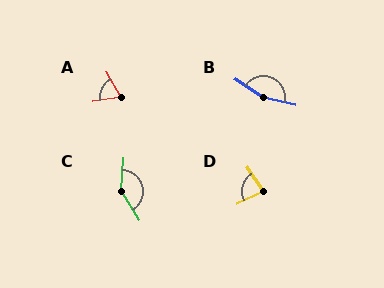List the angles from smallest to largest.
A (69°), D (82°), C (144°), B (160°).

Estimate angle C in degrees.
Approximately 144 degrees.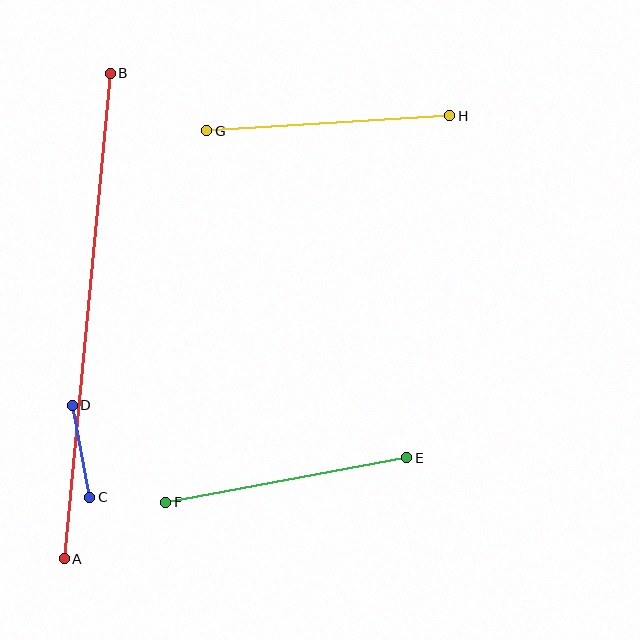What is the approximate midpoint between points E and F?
The midpoint is at approximately (286, 480) pixels.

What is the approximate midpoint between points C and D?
The midpoint is at approximately (81, 451) pixels.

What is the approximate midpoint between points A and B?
The midpoint is at approximately (87, 316) pixels.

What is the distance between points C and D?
The distance is approximately 94 pixels.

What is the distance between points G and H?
The distance is approximately 243 pixels.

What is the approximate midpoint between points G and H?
The midpoint is at approximately (328, 123) pixels.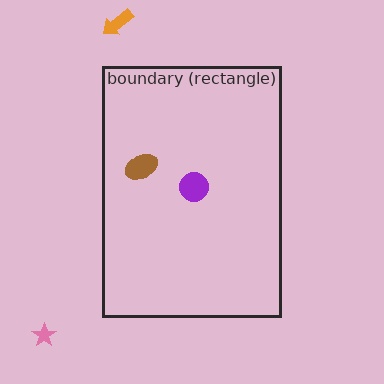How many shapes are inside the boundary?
2 inside, 2 outside.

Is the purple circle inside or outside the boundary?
Inside.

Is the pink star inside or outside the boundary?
Outside.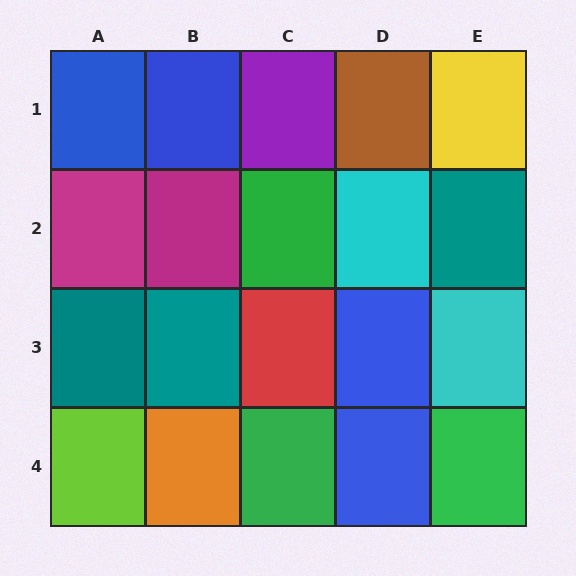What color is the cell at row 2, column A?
Magenta.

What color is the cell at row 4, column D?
Blue.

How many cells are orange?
1 cell is orange.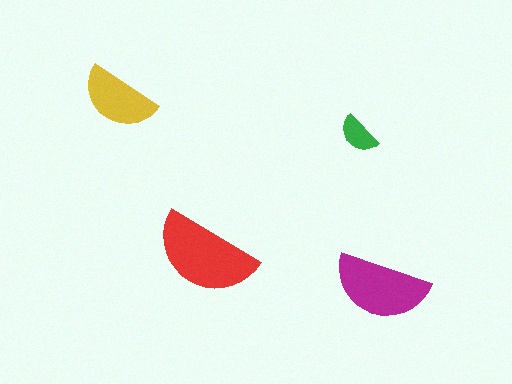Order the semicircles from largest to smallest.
the red one, the magenta one, the yellow one, the green one.